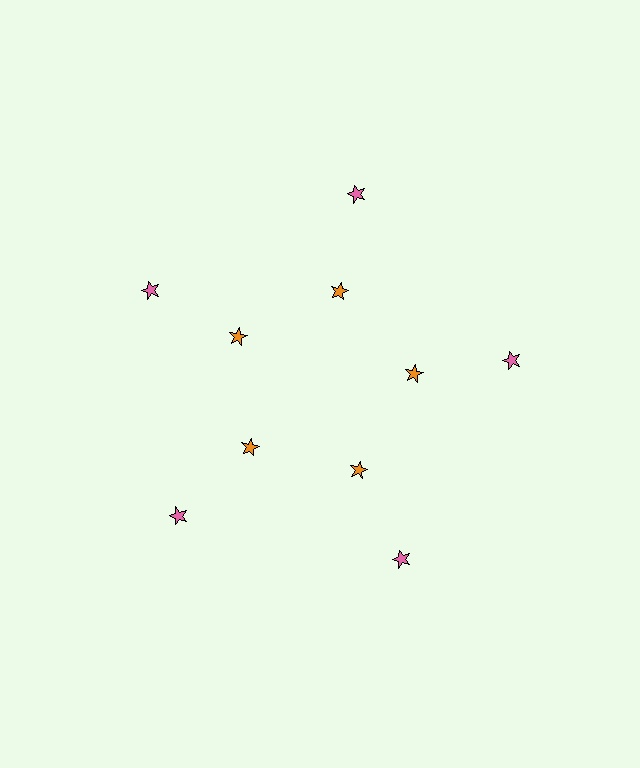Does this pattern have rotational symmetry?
Yes, this pattern has 5-fold rotational symmetry. It looks the same after rotating 72 degrees around the center.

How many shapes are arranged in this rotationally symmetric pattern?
There are 10 shapes, arranged in 5 groups of 2.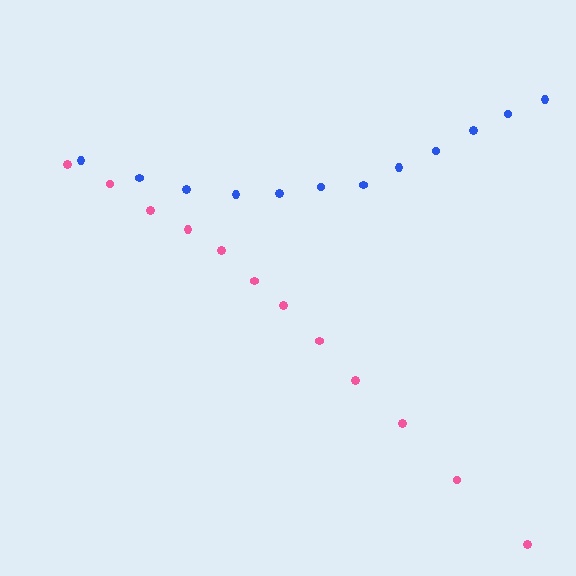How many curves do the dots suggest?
There are 2 distinct paths.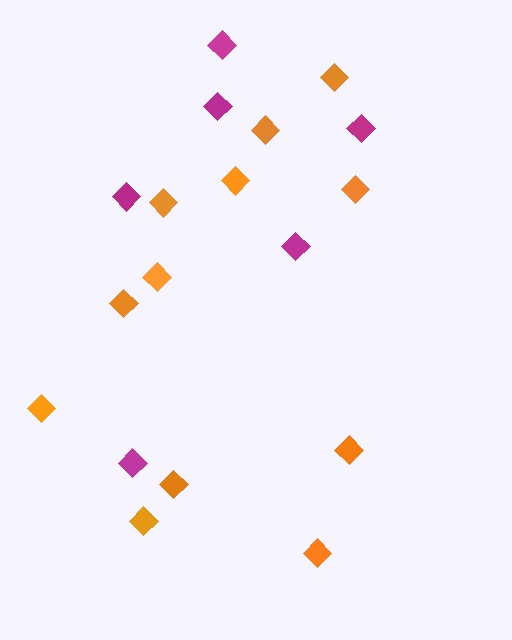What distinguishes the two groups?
There are 2 groups: one group of orange diamonds (12) and one group of magenta diamonds (6).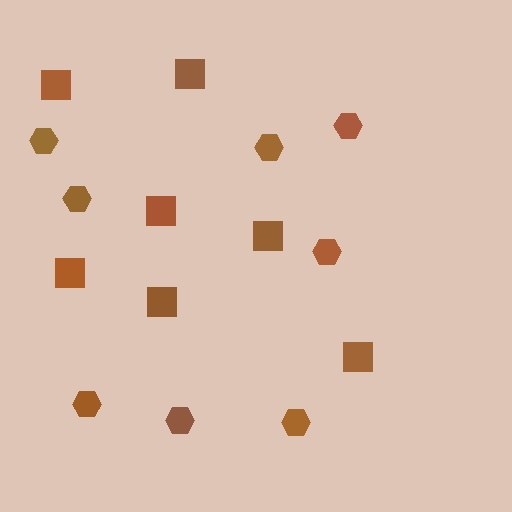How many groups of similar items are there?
There are 2 groups: one group of hexagons (8) and one group of squares (7).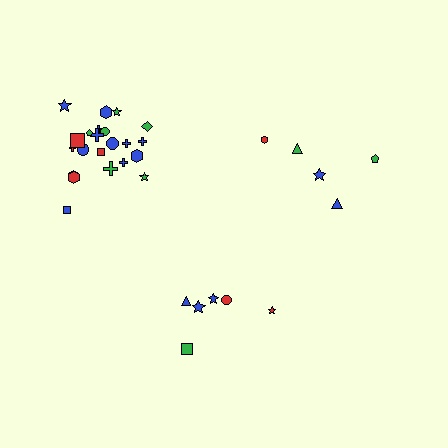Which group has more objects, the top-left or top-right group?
The top-left group.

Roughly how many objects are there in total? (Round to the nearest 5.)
Roughly 35 objects in total.